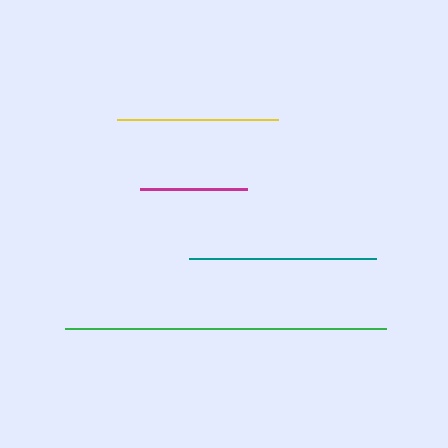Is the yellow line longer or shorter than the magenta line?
The yellow line is longer than the magenta line.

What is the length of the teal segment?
The teal segment is approximately 187 pixels long.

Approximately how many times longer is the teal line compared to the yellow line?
The teal line is approximately 1.2 times the length of the yellow line.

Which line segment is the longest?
The green line is the longest at approximately 321 pixels.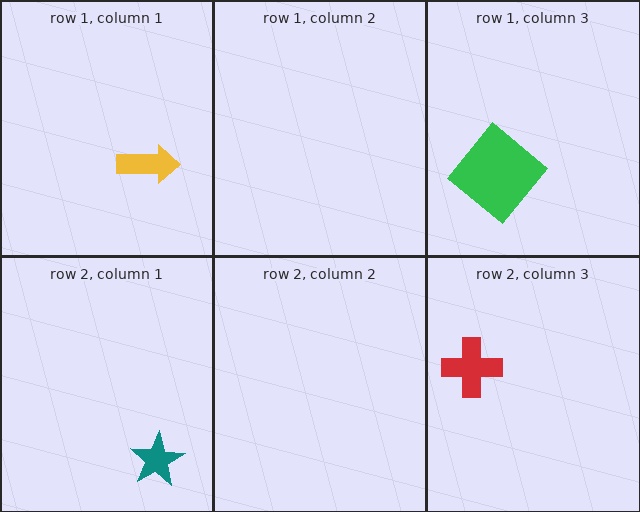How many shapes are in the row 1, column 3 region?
1.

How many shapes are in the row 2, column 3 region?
1.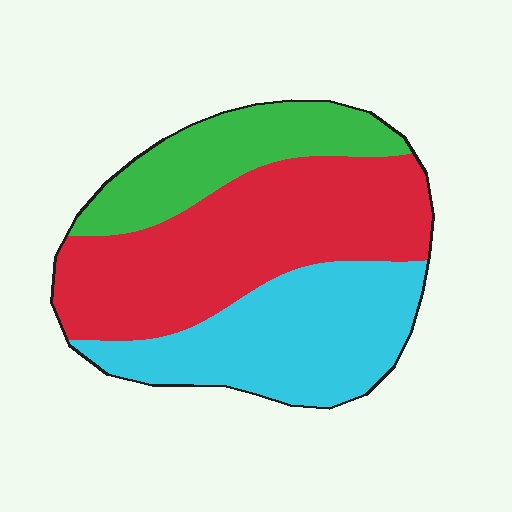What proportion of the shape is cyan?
Cyan covers 33% of the shape.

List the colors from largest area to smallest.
From largest to smallest: red, cyan, green.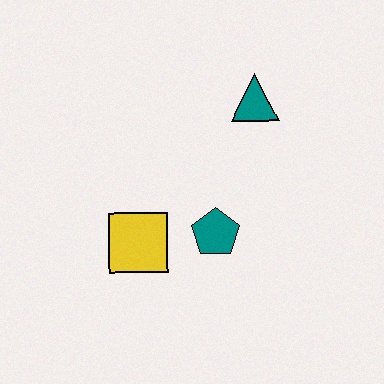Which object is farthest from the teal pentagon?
The teal triangle is farthest from the teal pentagon.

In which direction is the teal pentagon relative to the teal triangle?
The teal pentagon is below the teal triangle.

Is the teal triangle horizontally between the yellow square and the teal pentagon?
No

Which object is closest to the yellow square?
The teal pentagon is closest to the yellow square.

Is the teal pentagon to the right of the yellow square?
Yes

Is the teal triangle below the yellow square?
No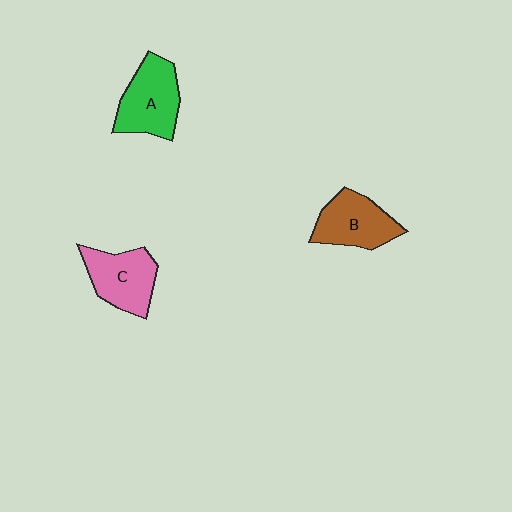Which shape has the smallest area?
Shape B (brown).